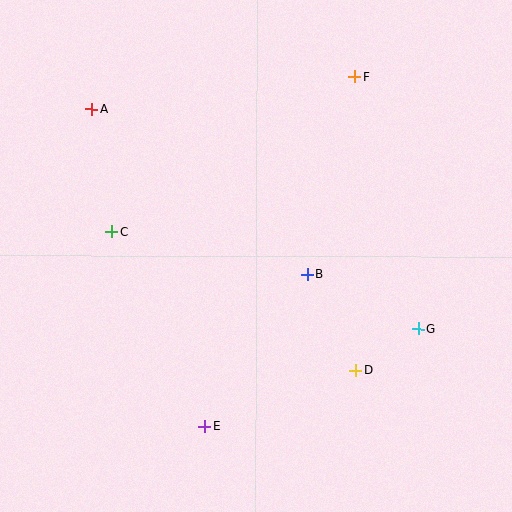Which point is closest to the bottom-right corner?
Point G is closest to the bottom-right corner.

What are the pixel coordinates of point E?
Point E is at (205, 426).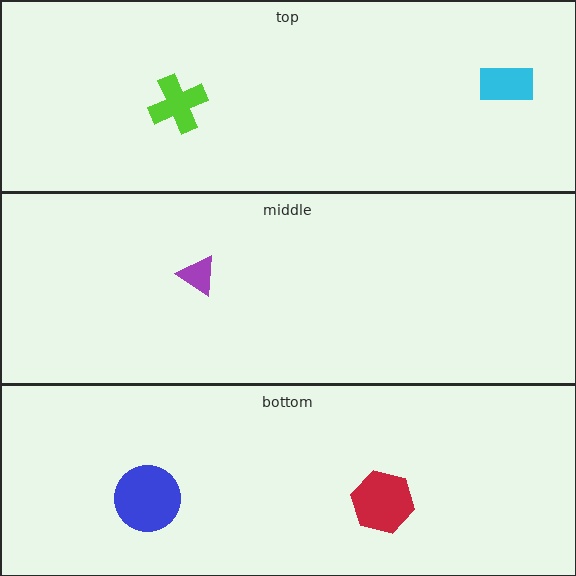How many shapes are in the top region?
2.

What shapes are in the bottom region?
The blue circle, the red hexagon.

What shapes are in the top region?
The lime cross, the cyan rectangle.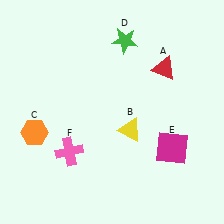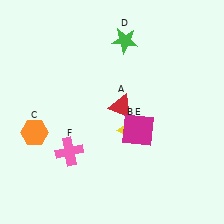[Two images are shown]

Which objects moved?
The objects that moved are: the red triangle (A), the magenta square (E).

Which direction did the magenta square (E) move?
The magenta square (E) moved left.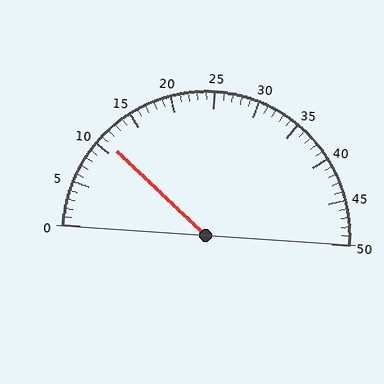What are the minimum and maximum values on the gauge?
The gauge ranges from 0 to 50.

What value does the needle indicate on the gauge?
The needle indicates approximately 11.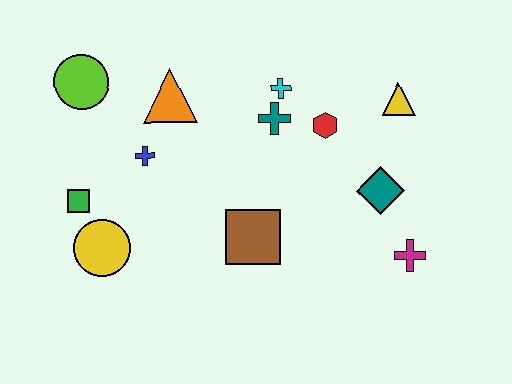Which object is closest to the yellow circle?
The green square is closest to the yellow circle.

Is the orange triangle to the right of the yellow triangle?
No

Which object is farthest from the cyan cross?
The yellow circle is farthest from the cyan cross.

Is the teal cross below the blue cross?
No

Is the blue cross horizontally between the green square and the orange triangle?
Yes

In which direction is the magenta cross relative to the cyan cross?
The magenta cross is below the cyan cross.